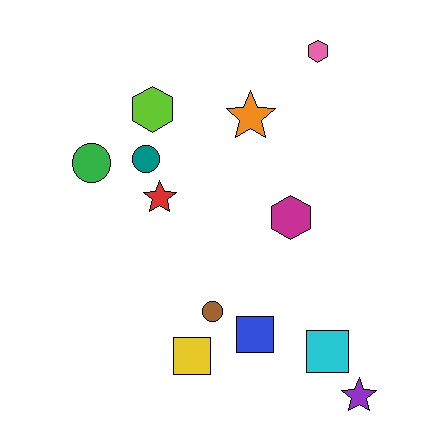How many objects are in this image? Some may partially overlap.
There are 12 objects.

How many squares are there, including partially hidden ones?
There are 3 squares.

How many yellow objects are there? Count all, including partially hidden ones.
There is 1 yellow object.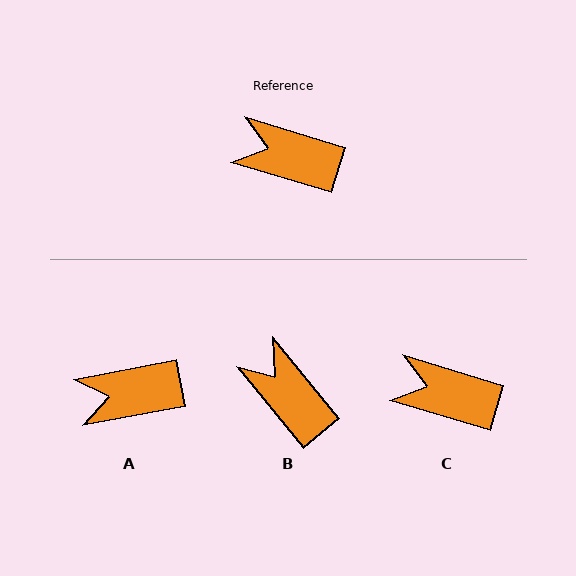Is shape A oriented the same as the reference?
No, it is off by about 27 degrees.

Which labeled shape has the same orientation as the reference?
C.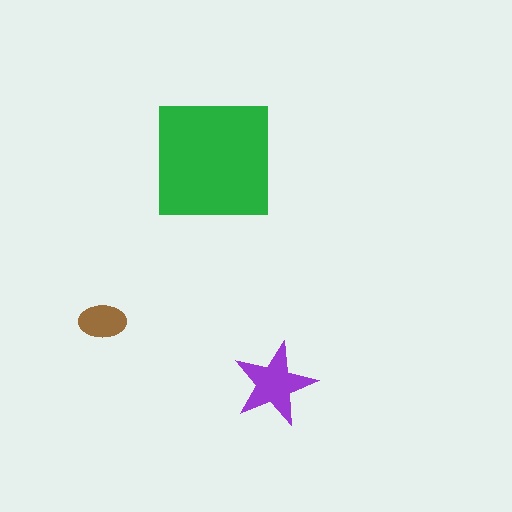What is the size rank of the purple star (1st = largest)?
2nd.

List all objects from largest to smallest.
The green square, the purple star, the brown ellipse.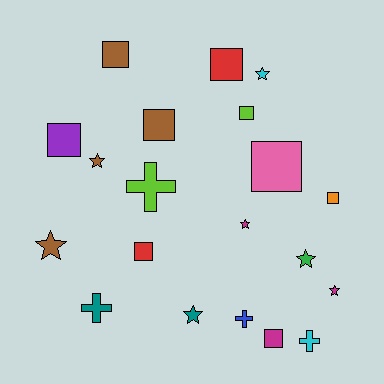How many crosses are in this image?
There are 4 crosses.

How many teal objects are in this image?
There are 2 teal objects.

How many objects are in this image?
There are 20 objects.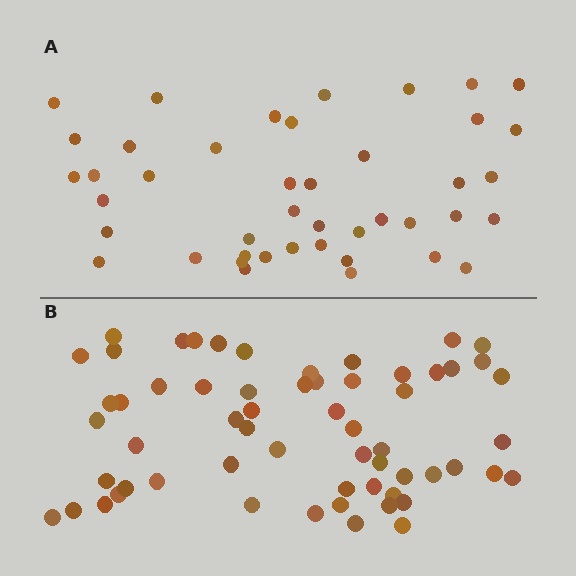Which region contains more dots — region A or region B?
Region B (the bottom region) has more dots.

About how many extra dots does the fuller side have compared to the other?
Region B has approximately 15 more dots than region A.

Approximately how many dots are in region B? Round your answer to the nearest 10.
About 60 dots.